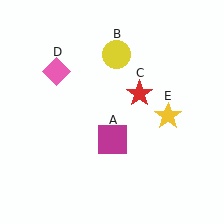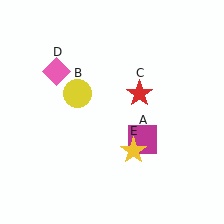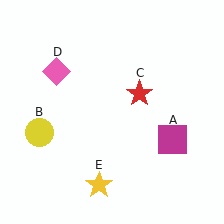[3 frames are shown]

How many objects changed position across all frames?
3 objects changed position: magenta square (object A), yellow circle (object B), yellow star (object E).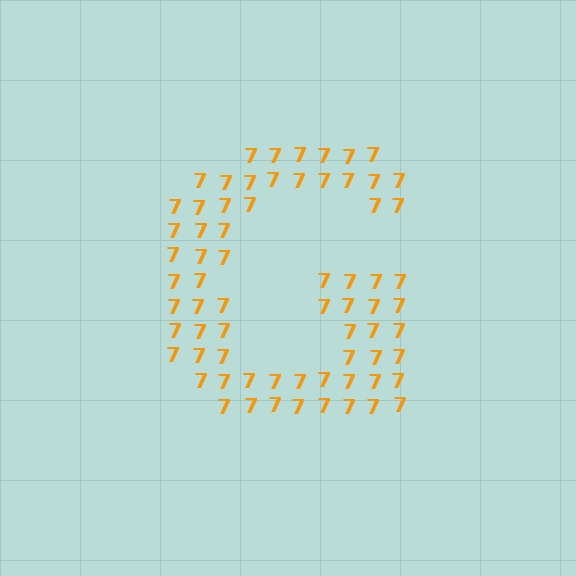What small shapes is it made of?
It is made of small digit 7's.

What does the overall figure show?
The overall figure shows the letter G.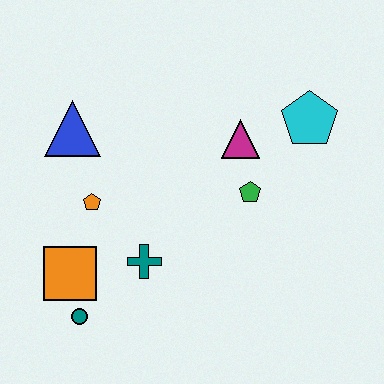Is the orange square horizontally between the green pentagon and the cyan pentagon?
No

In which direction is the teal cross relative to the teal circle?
The teal cross is to the right of the teal circle.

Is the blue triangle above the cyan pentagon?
No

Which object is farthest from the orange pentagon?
The cyan pentagon is farthest from the orange pentagon.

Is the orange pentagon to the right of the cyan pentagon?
No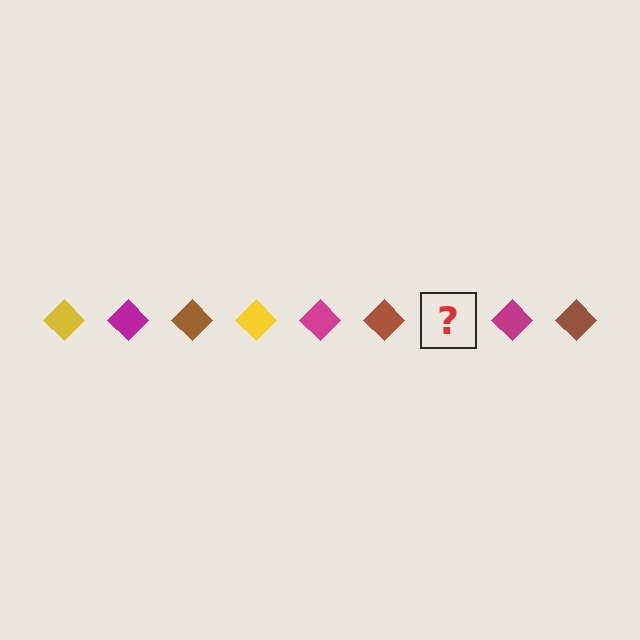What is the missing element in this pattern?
The missing element is a yellow diamond.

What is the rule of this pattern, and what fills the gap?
The rule is that the pattern cycles through yellow, magenta, brown diamonds. The gap should be filled with a yellow diamond.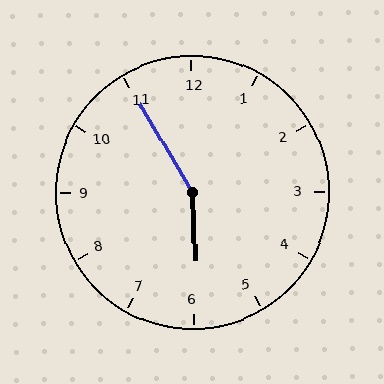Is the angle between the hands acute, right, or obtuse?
It is obtuse.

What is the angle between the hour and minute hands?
Approximately 152 degrees.